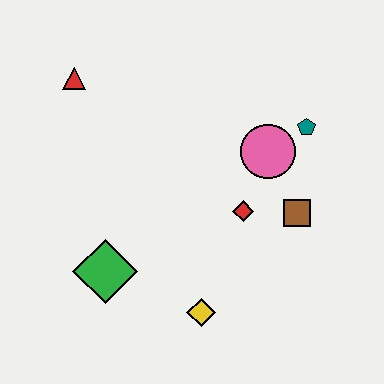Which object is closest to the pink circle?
The teal pentagon is closest to the pink circle.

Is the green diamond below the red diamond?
Yes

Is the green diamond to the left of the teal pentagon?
Yes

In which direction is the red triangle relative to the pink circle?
The red triangle is to the left of the pink circle.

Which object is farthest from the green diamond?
The teal pentagon is farthest from the green diamond.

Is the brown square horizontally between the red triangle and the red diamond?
No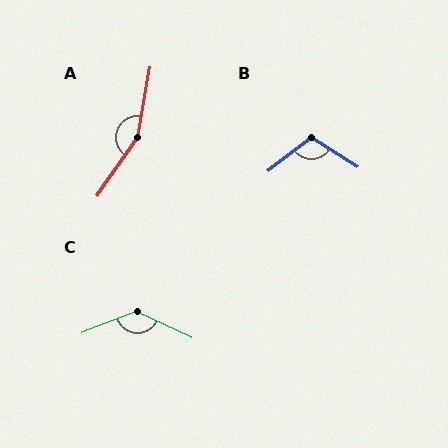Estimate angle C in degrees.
Approximately 133 degrees.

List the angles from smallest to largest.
B (109°), C (133°), A (155°).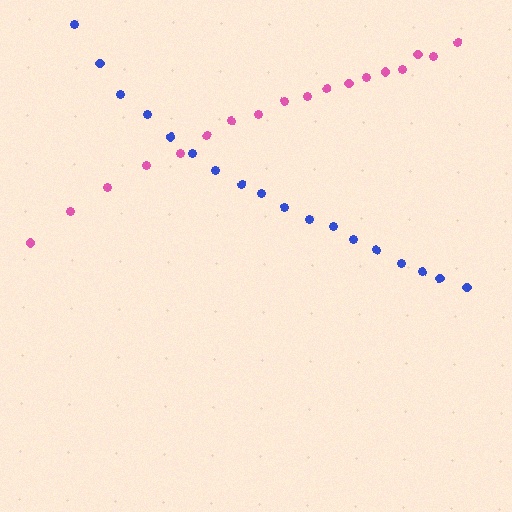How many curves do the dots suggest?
There are 2 distinct paths.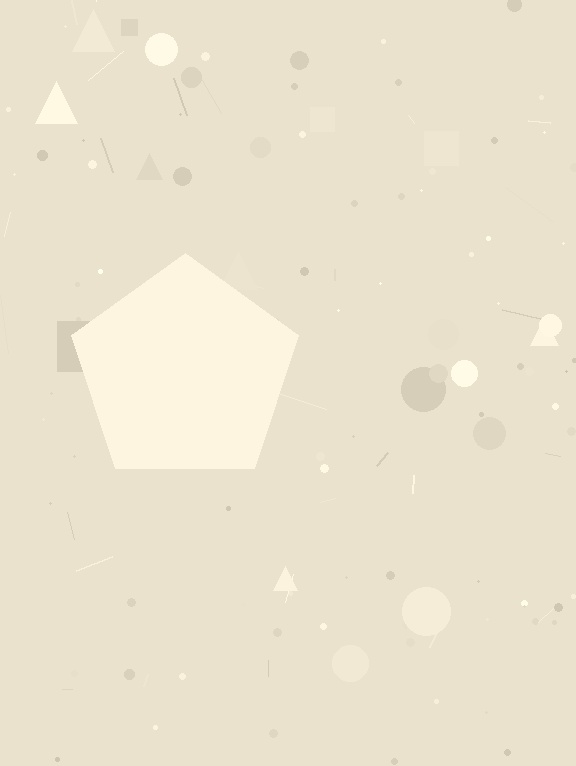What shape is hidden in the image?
A pentagon is hidden in the image.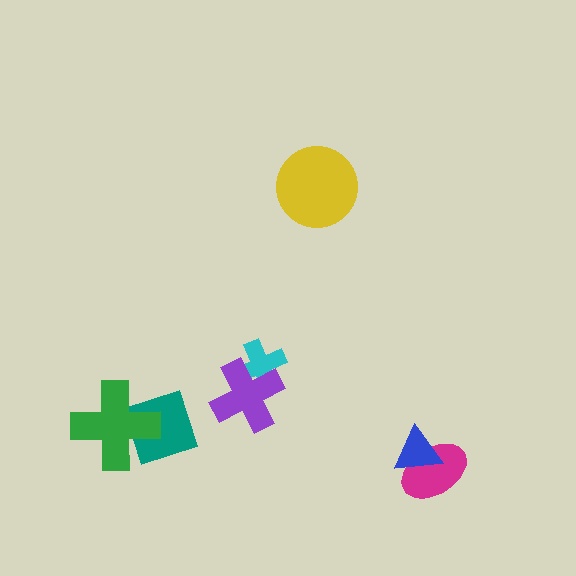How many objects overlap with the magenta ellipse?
1 object overlaps with the magenta ellipse.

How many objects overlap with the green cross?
1 object overlaps with the green cross.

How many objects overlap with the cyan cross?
1 object overlaps with the cyan cross.